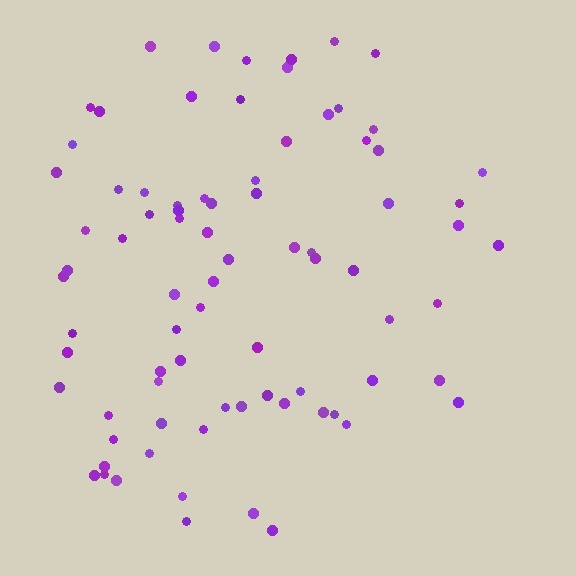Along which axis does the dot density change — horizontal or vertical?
Horizontal.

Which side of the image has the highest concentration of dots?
The left.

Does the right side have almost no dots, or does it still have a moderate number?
Still a moderate number, just noticeably fewer than the left.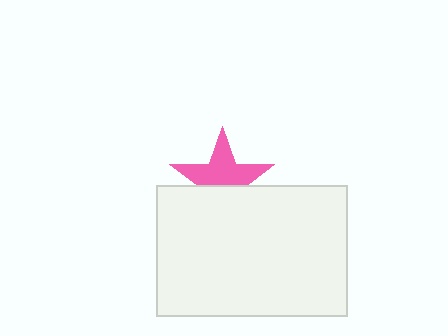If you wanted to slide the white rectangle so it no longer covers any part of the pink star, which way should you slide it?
Slide it down — that is the most direct way to separate the two shapes.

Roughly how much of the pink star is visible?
About half of it is visible (roughly 60%).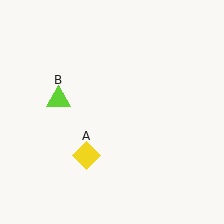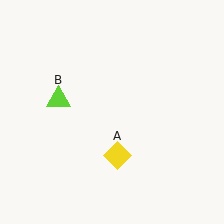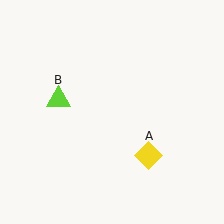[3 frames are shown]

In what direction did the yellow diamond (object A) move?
The yellow diamond (object A) moved right.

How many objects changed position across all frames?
1 object changed position: yellow diamond (object A).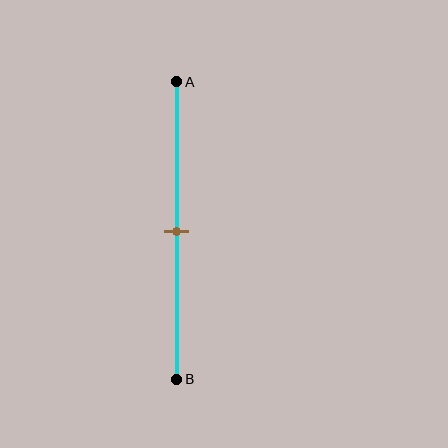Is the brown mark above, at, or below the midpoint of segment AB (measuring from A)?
The brown mark is approximately at the midpoint of segment AB.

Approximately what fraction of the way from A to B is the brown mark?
The brown mark is approximately 50% of the way from A to B.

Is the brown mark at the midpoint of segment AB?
Yes, the mark is approximately at the midpoint.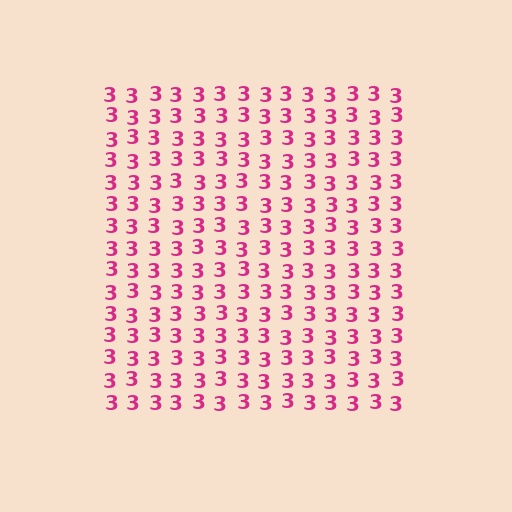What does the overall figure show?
The overall figure shows a square.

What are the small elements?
The small elements are digit 3's.